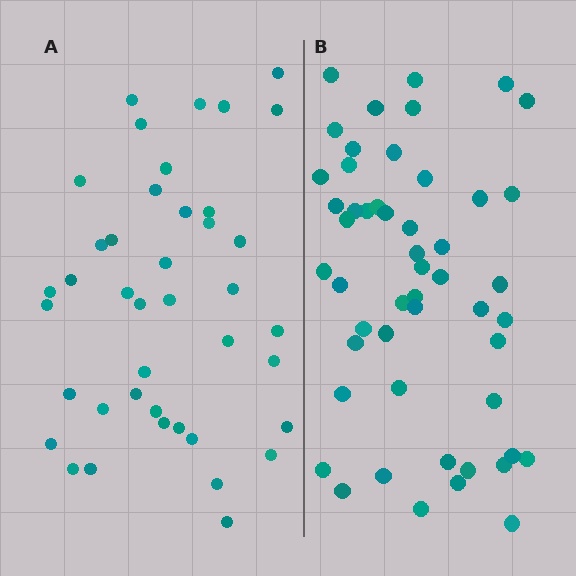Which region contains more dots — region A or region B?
Region B (the right region) has more dots.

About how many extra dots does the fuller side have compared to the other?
Region B has roughly 10 or so more dots than region A.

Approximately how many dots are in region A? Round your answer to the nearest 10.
About 40 dots. (The exact count is 41, which rounds to 40.)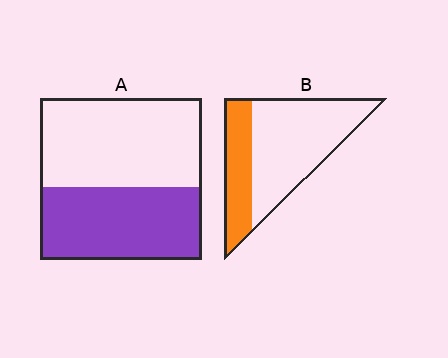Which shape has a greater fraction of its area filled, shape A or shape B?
Shape A.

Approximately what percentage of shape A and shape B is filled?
A is approximately 45% and B is approximately 30%.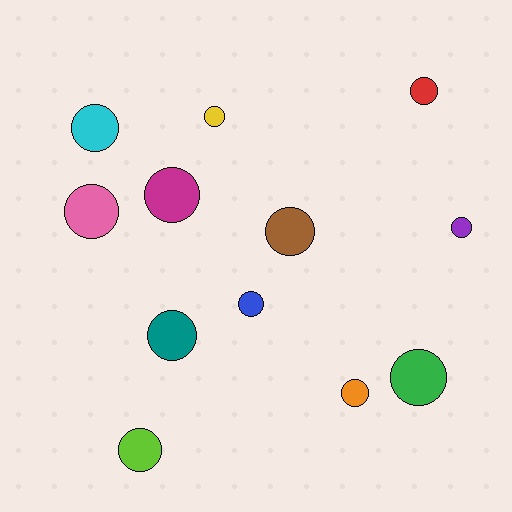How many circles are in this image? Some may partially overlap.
There are 12 circles.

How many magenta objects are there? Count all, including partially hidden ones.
There is 1 magenta object.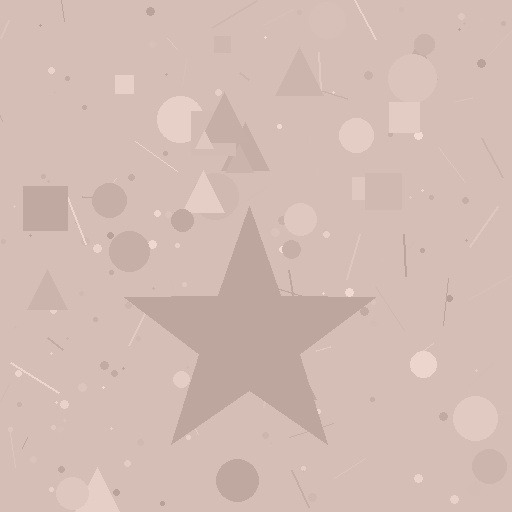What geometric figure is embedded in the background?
A star is embedded in the background.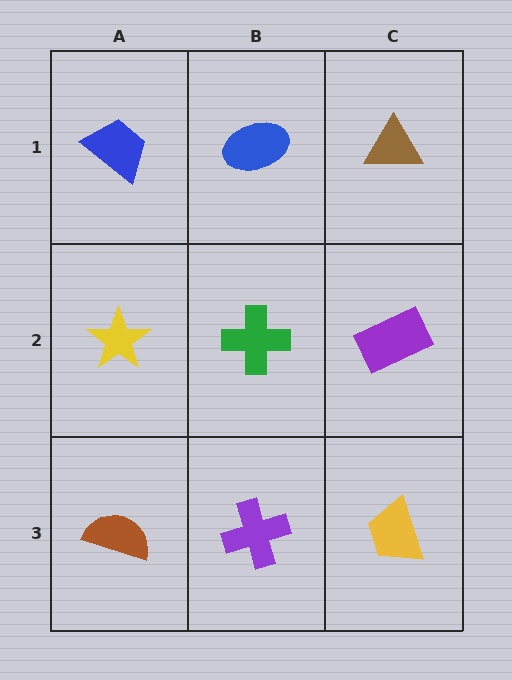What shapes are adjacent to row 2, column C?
A brown triangle (row 1, column C), a yellow trapezoid (row 3, column C), a green cross (row 2, column B).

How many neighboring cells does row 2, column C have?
3.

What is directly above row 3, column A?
A yellow star.